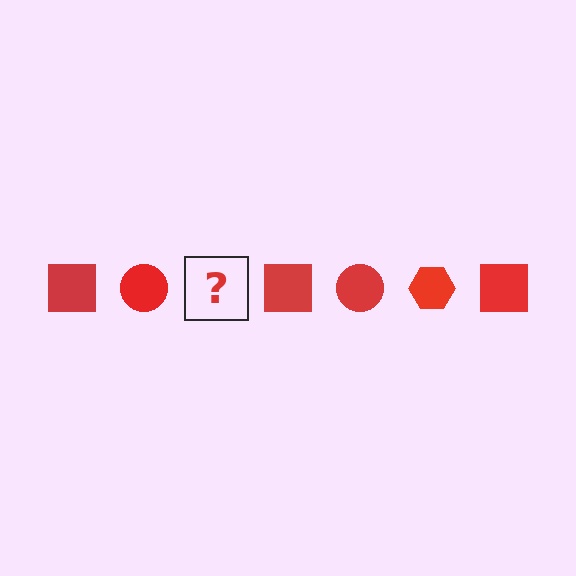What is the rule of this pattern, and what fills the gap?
The rule is that the pattern cycles through square, circle, hexagon shapes in red. The gap should be filled with a red hexagon.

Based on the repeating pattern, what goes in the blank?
The blank should be a red hexagon.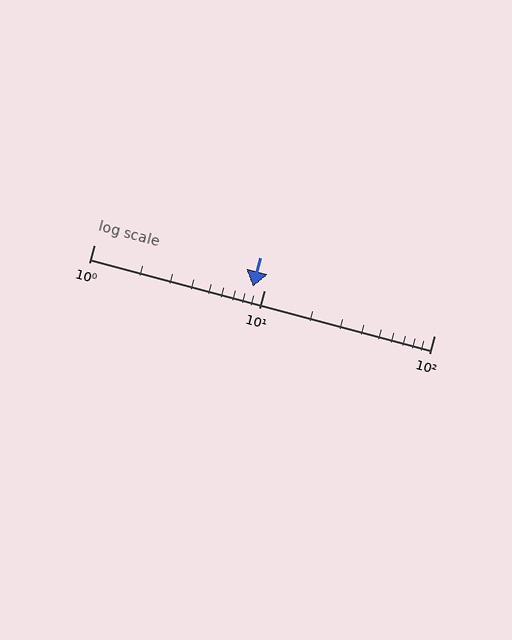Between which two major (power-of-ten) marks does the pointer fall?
The pointer is between 1 and 10.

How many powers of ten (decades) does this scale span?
The scale spans 2 decades, from 1 to 100.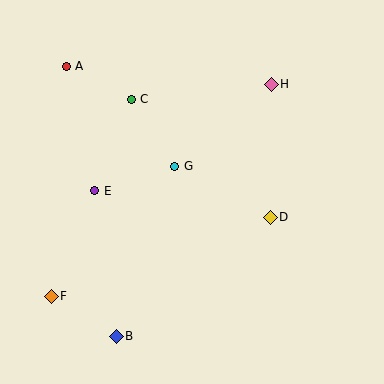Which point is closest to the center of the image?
Point G at (175, 166) is closest to the center.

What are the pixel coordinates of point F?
Point F is at (51, 296).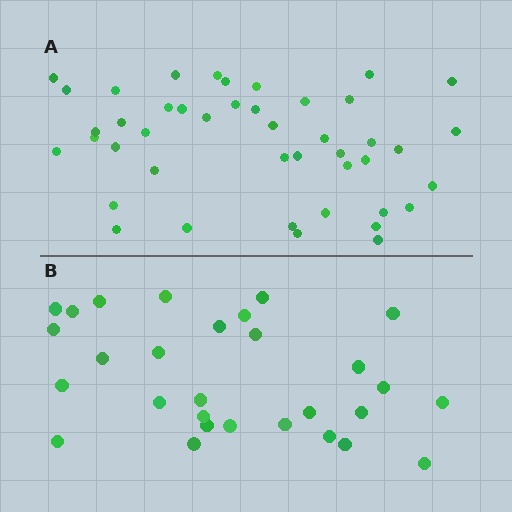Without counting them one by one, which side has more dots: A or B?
Region A (the top region) has more dots.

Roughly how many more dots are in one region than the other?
Region A has approximately 15 more dots than region B.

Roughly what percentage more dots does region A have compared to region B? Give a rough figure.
About 50% more.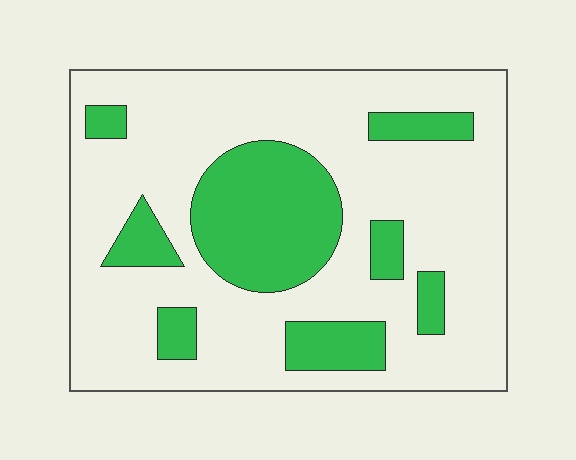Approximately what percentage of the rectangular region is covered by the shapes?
Approximately 25%.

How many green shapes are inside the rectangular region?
8.